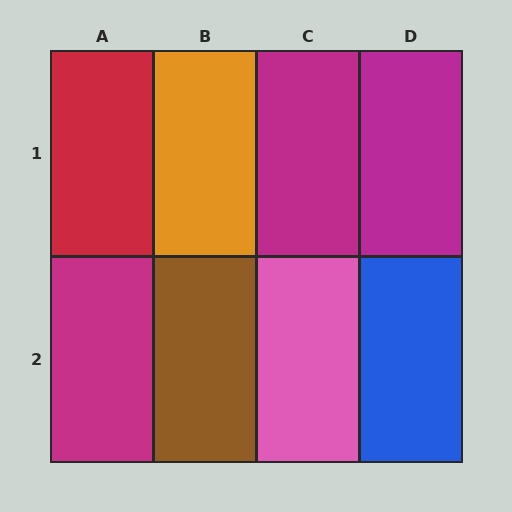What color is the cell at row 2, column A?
Magenta.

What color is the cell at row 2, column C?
Pink.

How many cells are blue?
1 cell is blue.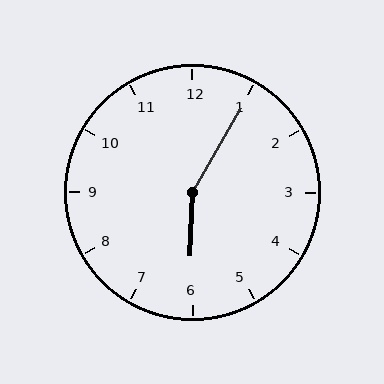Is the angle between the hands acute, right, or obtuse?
It is obtuse.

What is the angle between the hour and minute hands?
Approximately 152 degrees.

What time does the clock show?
6:05.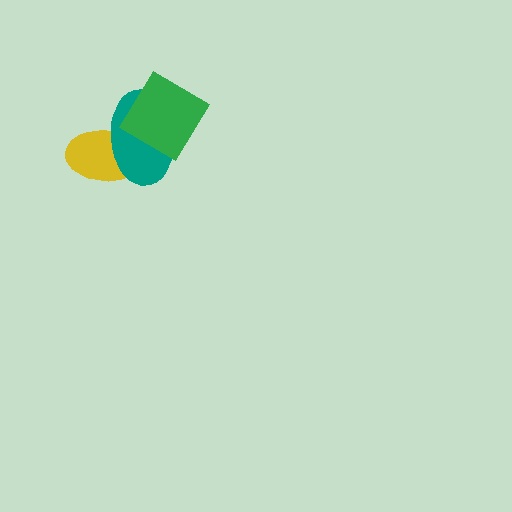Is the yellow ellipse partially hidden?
Yes, it is partially covered by another shape.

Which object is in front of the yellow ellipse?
The teal ellipse is in front of the yellow ellipse.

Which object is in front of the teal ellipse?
The green diamond is in front of the teal ellipse.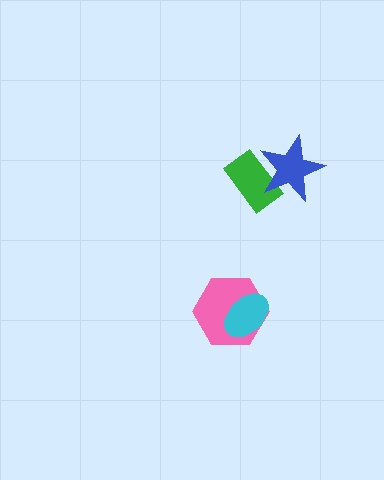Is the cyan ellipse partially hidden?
No, no other shape covers it.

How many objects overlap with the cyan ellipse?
1 object overlaps with the cyan ellipse.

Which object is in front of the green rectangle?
The blue star is in front of the green rectangle.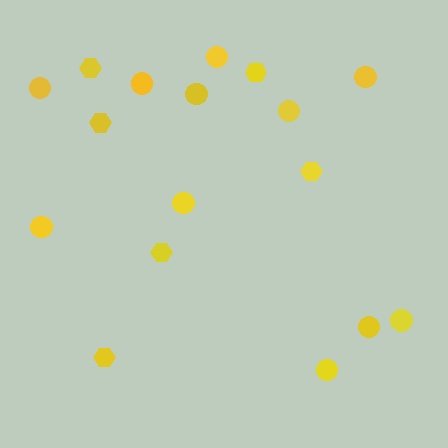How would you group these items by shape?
There are 2 groups: one group of hexagons (6) and one group of circles (11).